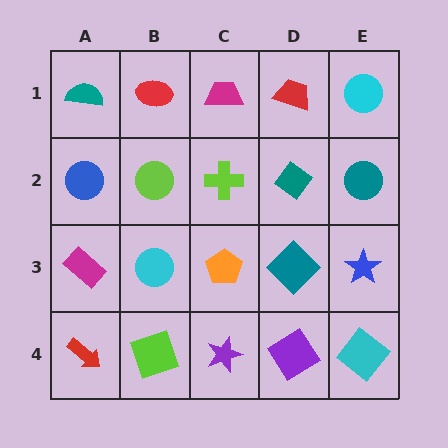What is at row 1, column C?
A magenta trapezoid.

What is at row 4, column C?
A purple star.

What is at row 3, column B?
A cyan circle.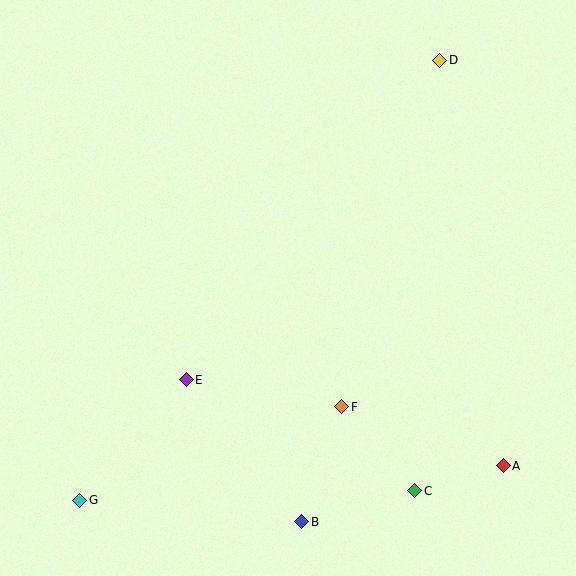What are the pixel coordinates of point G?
Point G is at (80, 500).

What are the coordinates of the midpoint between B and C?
The midpoint between B and C is at (358, 506).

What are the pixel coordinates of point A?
Point A is at (503, 466).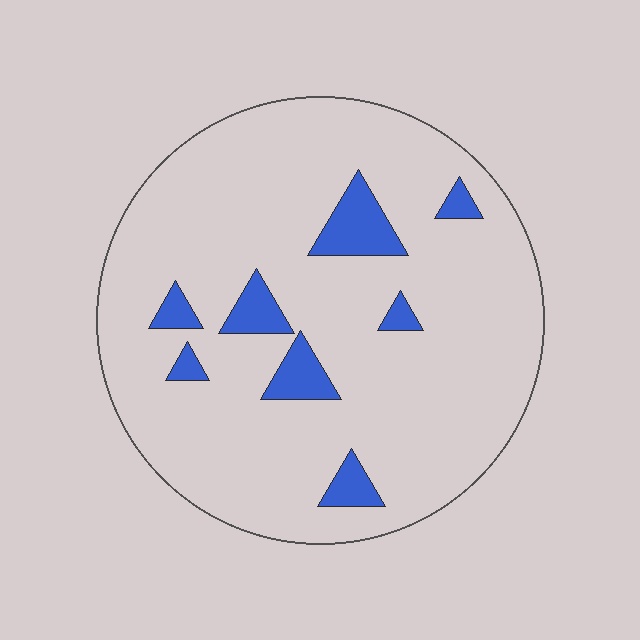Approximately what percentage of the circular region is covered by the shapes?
Approximately 10%.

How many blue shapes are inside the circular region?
8.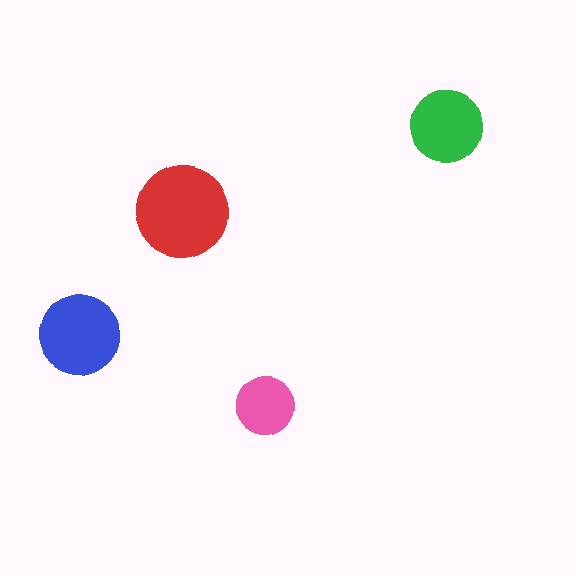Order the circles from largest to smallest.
the red one, the blue one, the green one, the pink one.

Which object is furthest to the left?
The blue circle is leftmost.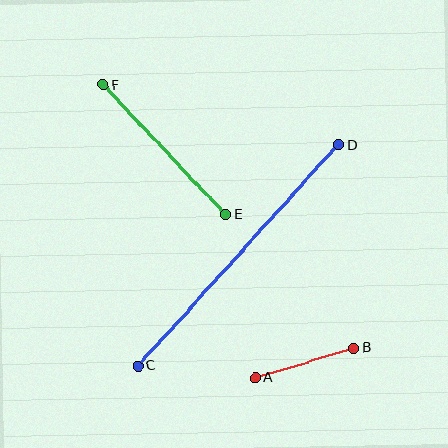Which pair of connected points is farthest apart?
Points C and D are farthest apart.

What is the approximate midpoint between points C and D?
The midpoint is at approximately (238, 255) pixels.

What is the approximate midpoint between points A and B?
The midpoint is at approximately (304, 363) pixels.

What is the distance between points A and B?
The distance is approximately 103 pixels.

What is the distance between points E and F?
The distance is approximately 178 pixels.